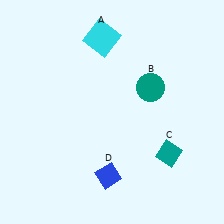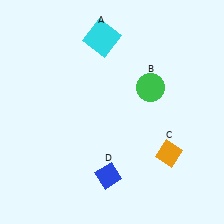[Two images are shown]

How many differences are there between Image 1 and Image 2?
There are 2 differences between the two images.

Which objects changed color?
B changed from teal to green. C changed from teal to orange.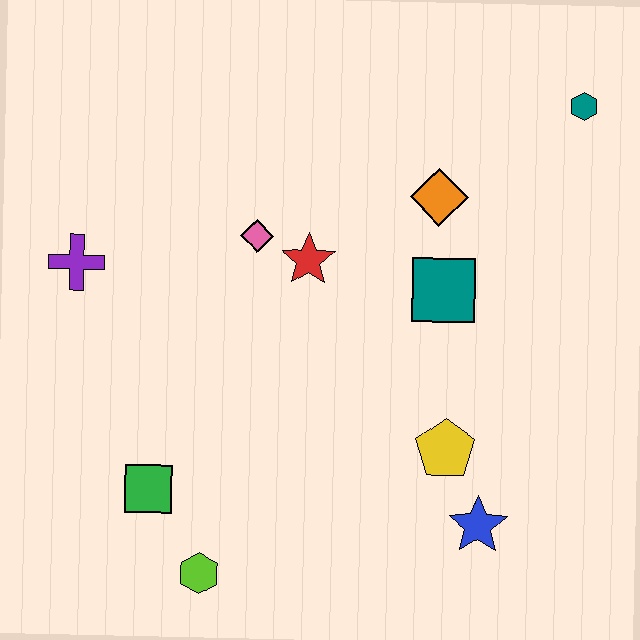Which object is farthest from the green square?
The teal hexagon is farthest from the green square.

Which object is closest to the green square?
The lime hexagon is closest to the green square.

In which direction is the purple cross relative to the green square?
The purple cross is above the green square.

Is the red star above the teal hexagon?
No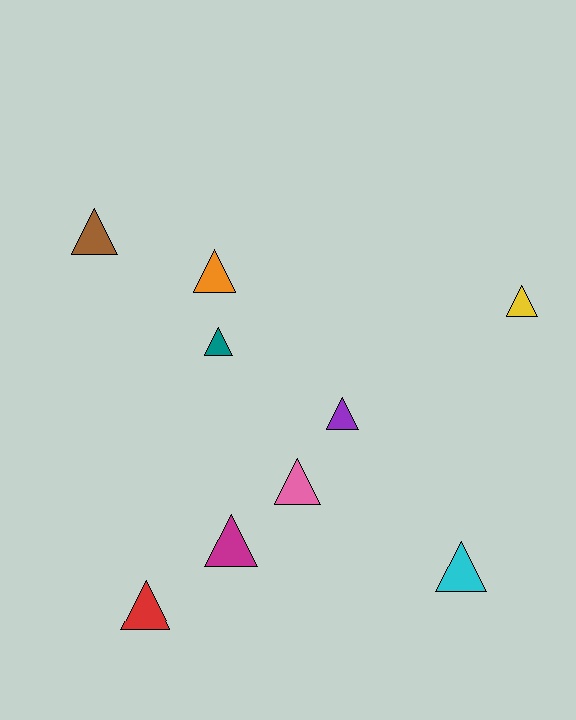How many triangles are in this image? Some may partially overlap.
There are 9 triangles.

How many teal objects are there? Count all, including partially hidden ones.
There is 1 teal object.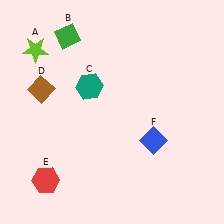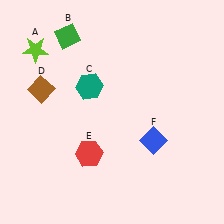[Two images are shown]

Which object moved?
The red hexagon (E) moved right.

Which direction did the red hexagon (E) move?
The red hexagon (E) moved right.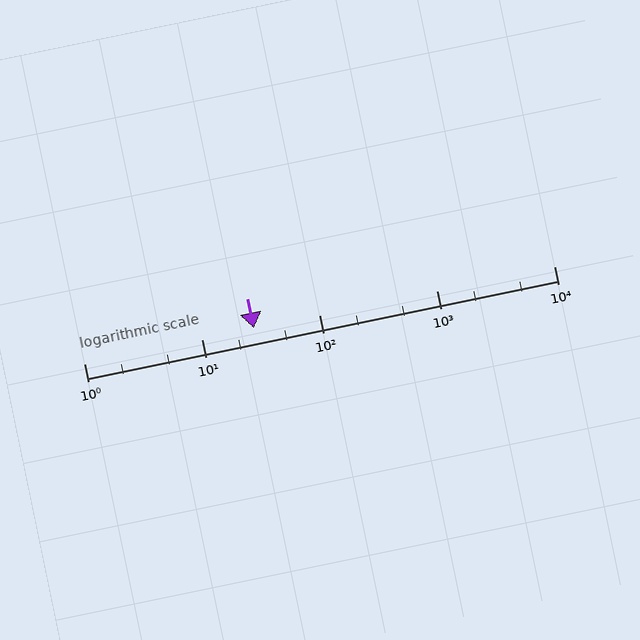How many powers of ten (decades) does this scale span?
The scale spans 4 decades, from 1 to 10000.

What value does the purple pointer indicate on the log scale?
The pointer indicates approximately 28.